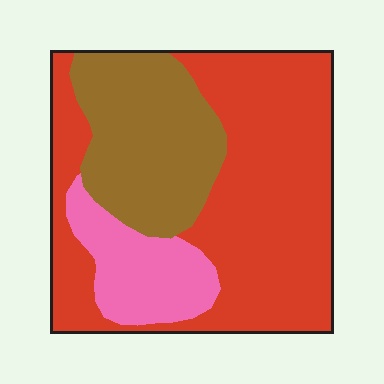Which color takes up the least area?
Pink, at roughly 15%.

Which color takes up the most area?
Red, at roughly 60%.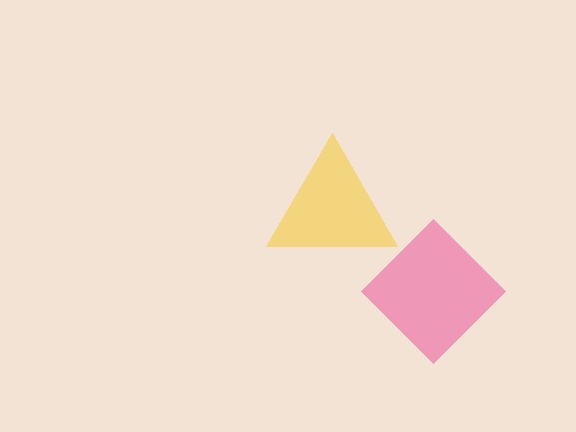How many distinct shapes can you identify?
There are 2 distinct shapes: a pink diamond, a yellow triangle.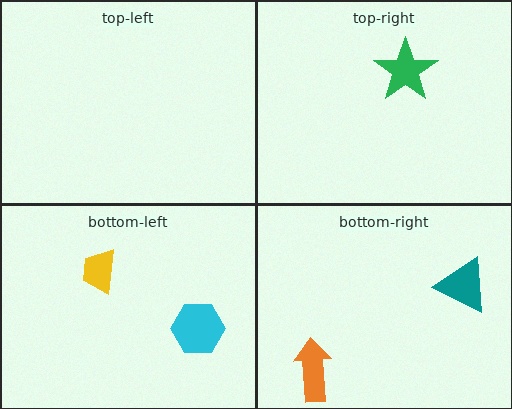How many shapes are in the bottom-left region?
2.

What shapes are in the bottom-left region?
The yellow trapezoid, the cyan hexagon.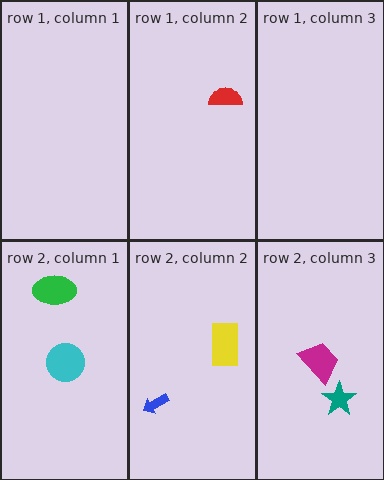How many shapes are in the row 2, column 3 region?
2.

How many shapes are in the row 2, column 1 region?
2.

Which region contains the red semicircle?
The row 1, column 2 region.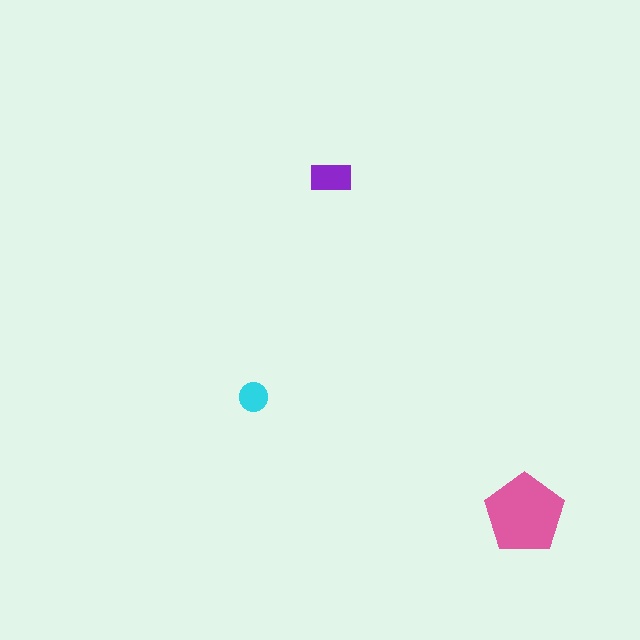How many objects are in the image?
There are 3 objects in the image.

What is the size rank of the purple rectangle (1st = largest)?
2nd.